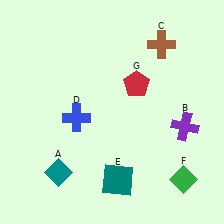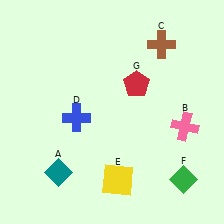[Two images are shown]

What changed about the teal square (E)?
In Image 1, E is teal. In Image 2, it changed to yellow.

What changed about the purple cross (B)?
In Image 1, B is purple. In Image 2, it changed to pink.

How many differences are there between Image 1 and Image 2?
There are 2 differences between the two images.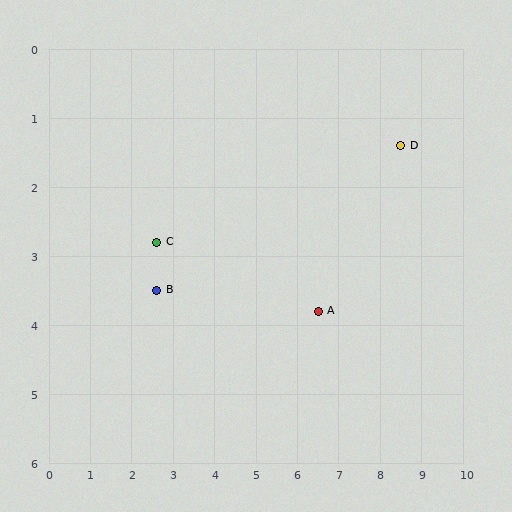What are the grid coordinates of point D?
Point D is at approximately (8.5, 1.4).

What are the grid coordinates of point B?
Point B is at approximately (2.6, 3.5).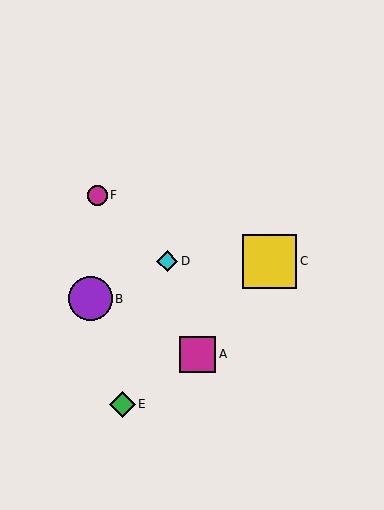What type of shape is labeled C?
Shape C is a yellow square.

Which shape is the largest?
The yellow square (labeled C) is the largest.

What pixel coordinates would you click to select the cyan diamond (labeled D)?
Click at (167, 261) to select the cyan diamond D.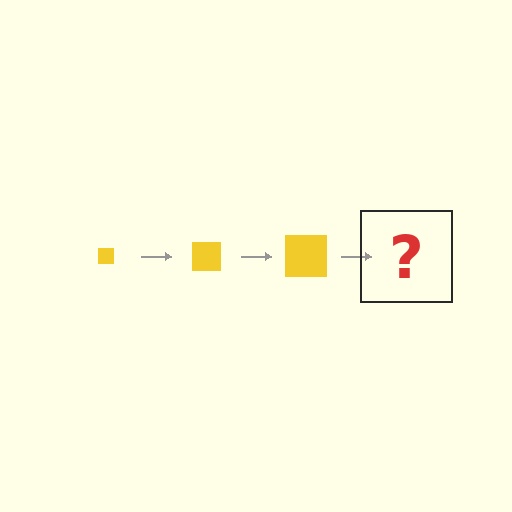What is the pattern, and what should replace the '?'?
The pattern is that the square gets progressively larger each step. The '?' should be a yellow square, larger than the previous one.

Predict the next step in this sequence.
The next step is a yellow square, larger than the previous one.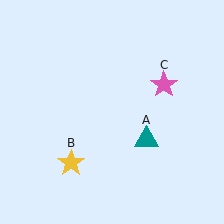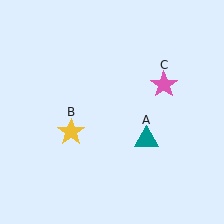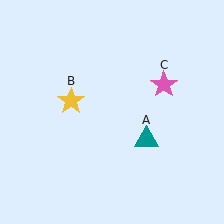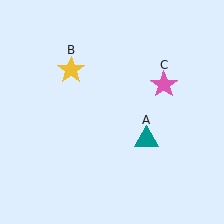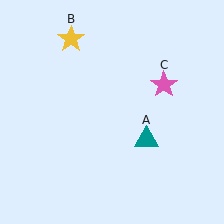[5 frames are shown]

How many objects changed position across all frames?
1 object changed position: yellow star (object B).